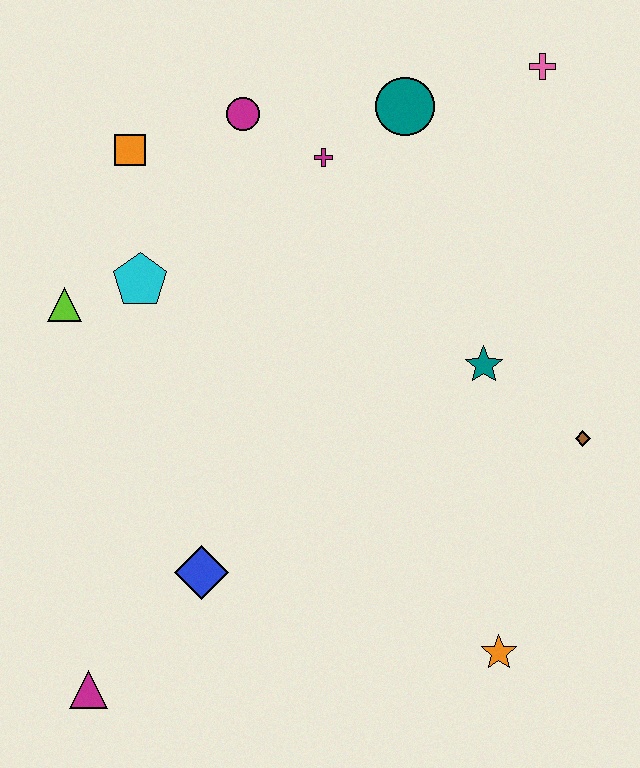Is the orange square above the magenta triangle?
Yes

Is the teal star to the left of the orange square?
No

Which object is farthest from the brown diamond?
The magenta triangle is farthest from the brown diamond.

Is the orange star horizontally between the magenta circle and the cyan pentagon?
No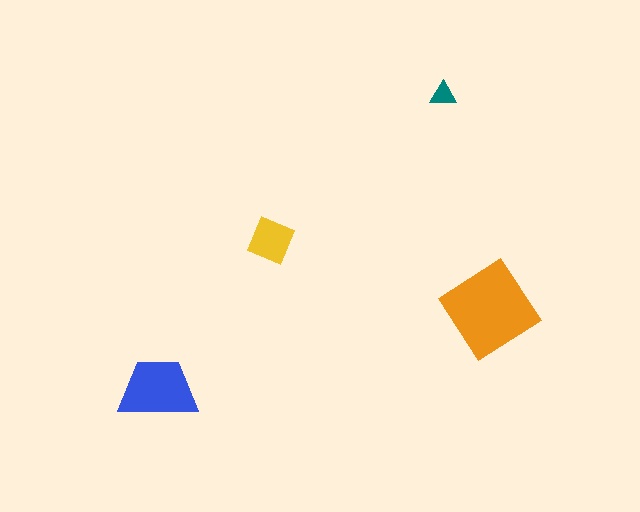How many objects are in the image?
There are 4 objects in the image.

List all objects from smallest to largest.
The teal triangle, the yellow square, the blue trapezoid, the orange diamond.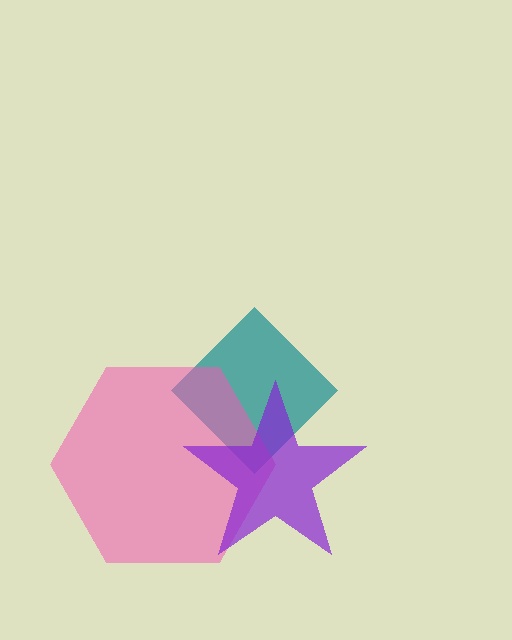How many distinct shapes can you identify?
There are 3 distinct shapes: a teal diamond, a pink hexagon, a purple star.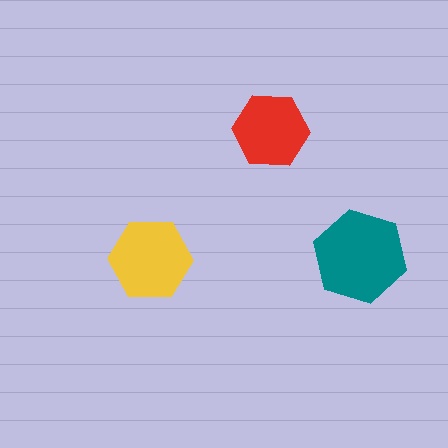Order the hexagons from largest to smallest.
the teal one, the yellow one, the red one.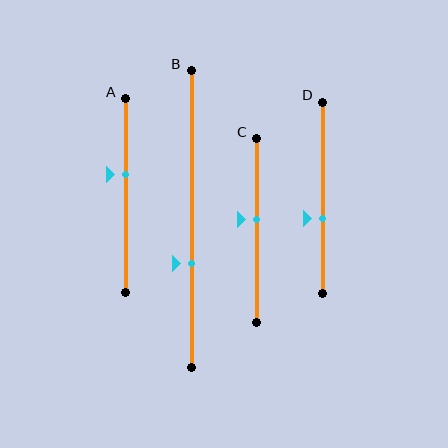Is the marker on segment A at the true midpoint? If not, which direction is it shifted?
No, the marker on segment A is shifted upward by about 11% of the segment length.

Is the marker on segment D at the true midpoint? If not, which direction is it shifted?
No, the marker on segment D is shifted downward by about 11% of the segment length.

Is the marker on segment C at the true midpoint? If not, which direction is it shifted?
No, the marker on segment C is shifted upward by about 6% of the segment length.